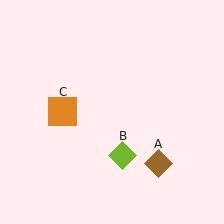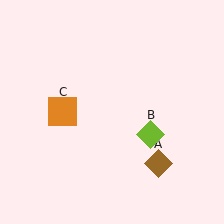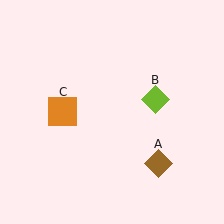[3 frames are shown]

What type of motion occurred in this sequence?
The lime diamond (object B) rotated counterclockwise around the center of the scene.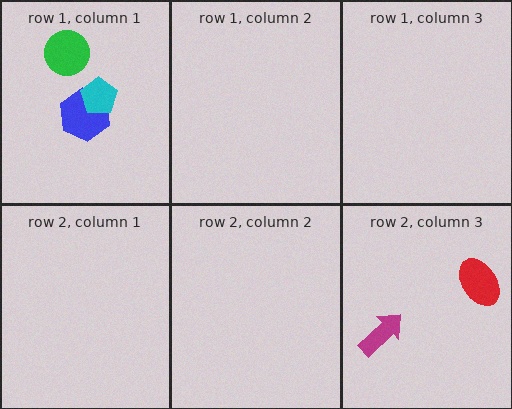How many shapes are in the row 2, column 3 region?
2.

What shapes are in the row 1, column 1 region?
The blue hexagon, the cyan pentagon, the green circle.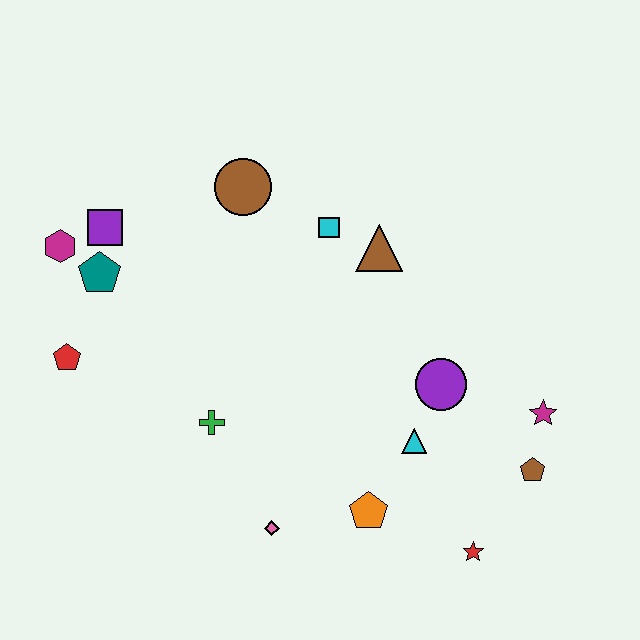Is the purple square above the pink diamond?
Yes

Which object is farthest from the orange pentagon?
The magenta hexagon is farthest from the orange pentagon.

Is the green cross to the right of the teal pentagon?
Yes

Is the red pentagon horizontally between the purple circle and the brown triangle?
No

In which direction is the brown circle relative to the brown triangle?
The brown circle is to the left of the brown triangle.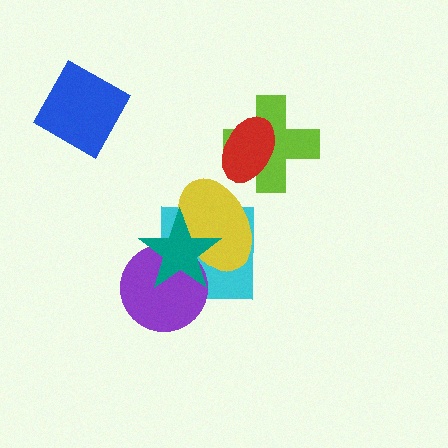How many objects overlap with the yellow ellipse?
3 objects overlap with the yellow ellipse.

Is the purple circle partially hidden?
Yes, it is partially covered by another shape.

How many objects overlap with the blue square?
0 objects overlap with the blue square.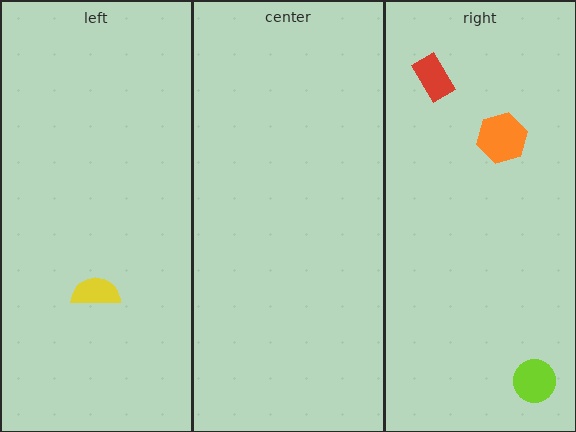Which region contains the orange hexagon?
The right region.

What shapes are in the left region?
The yellow semicircle.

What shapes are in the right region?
The red rectangle, the orange hexagon, the lime circle.